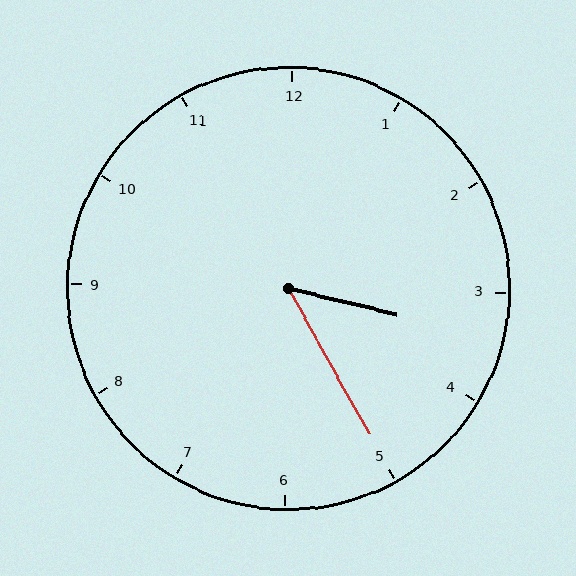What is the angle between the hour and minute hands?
Approximately 48 degrees.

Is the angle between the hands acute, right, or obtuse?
It is acute.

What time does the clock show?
3:25.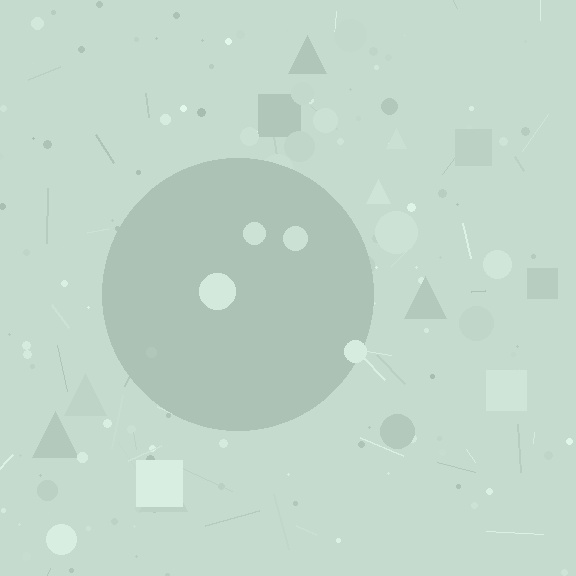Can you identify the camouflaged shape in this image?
The camouflaged shape is a circle.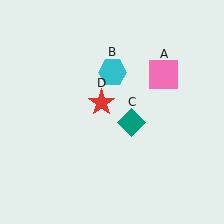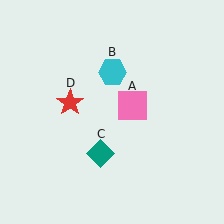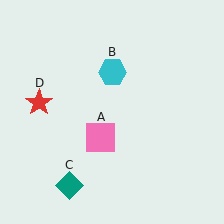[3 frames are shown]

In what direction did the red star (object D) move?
The red star (object D) moved left.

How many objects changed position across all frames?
3 objects changed position: pink square (object A), teal diamond (object C), red star (object D).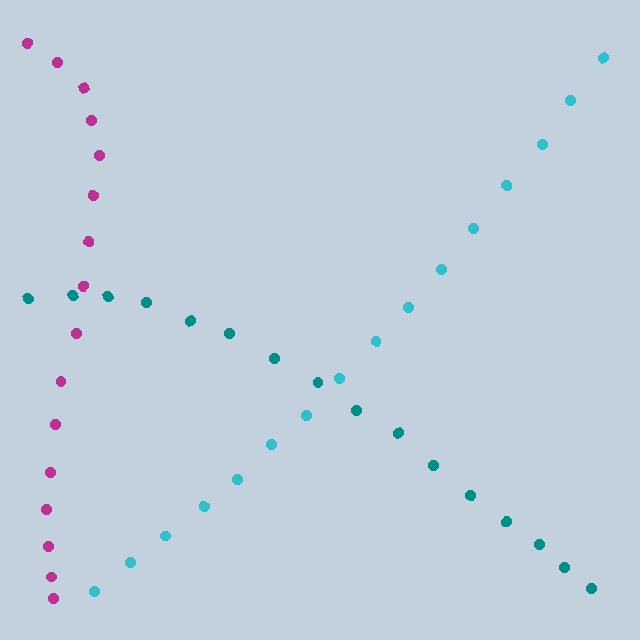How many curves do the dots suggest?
There are 3 distinct paths.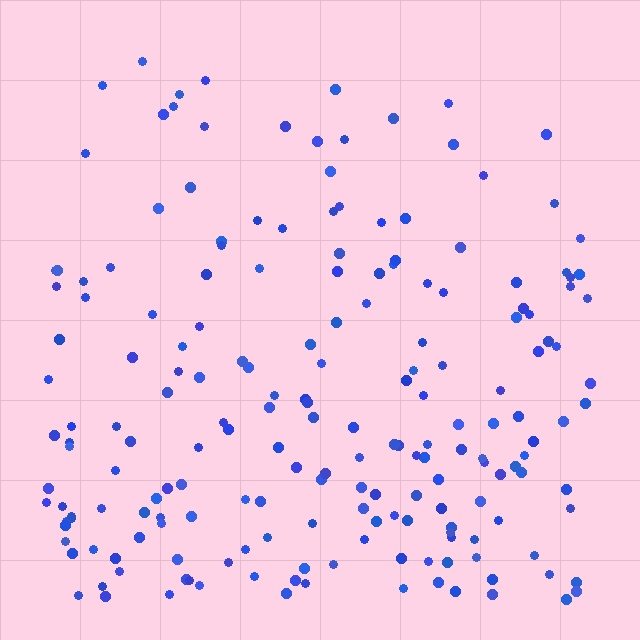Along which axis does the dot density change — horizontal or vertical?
Vertical.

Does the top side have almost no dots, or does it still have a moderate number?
Still a moderate number, just noticeably fewer than the bottom.